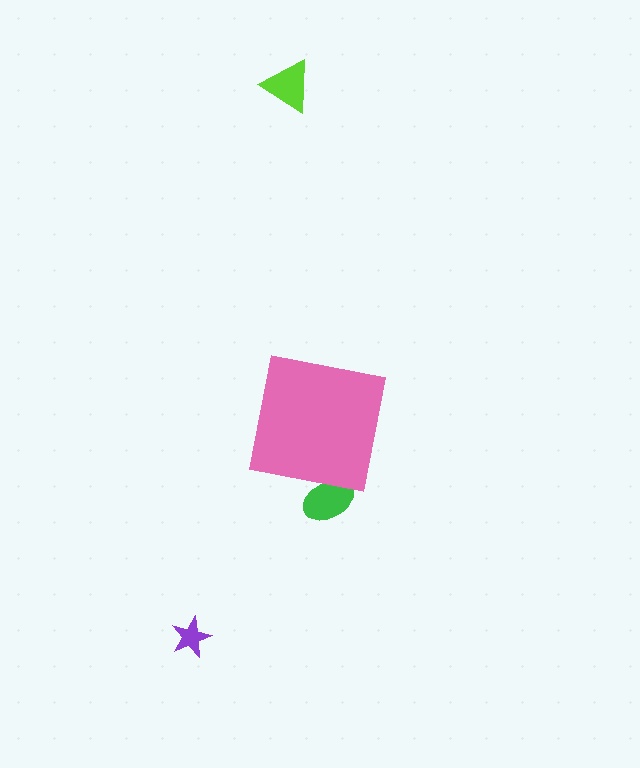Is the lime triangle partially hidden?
No, the lime triangle is fully visible.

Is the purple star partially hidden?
No, the purple star is fully visible.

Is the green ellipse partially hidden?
Yes, the green ellipse is partially hidden behind the pink square.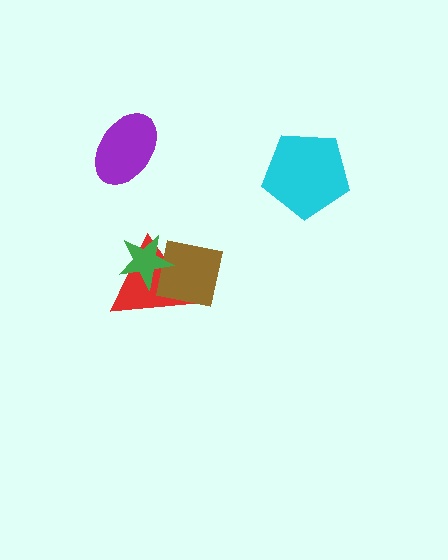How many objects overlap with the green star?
2 objects overlap with the green star.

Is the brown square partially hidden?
Yes, it is partially covered by another shape.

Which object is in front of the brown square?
The green star is in front of the brown square.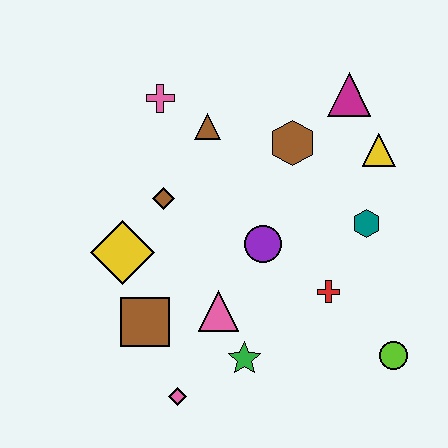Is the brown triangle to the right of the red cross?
No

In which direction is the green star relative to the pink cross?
The green star is below the pink cross.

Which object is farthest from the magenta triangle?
The pink diamond is farthest from the magenta triangle.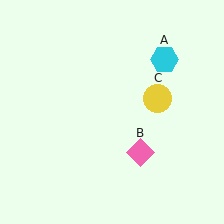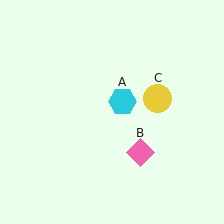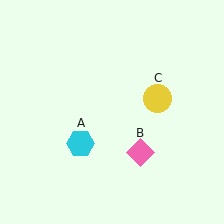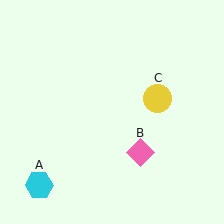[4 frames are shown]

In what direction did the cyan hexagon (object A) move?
The cyan hexagon (object A) moved down and to the left.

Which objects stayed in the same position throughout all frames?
Pink diamond (object B) and yellow circle (object C) remained stationary.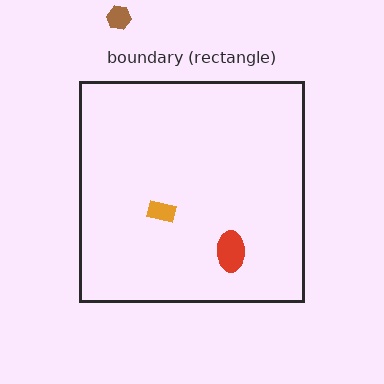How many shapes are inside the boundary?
2 inside, 1 outside.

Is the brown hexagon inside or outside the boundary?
Outside.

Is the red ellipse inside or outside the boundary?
Inside.